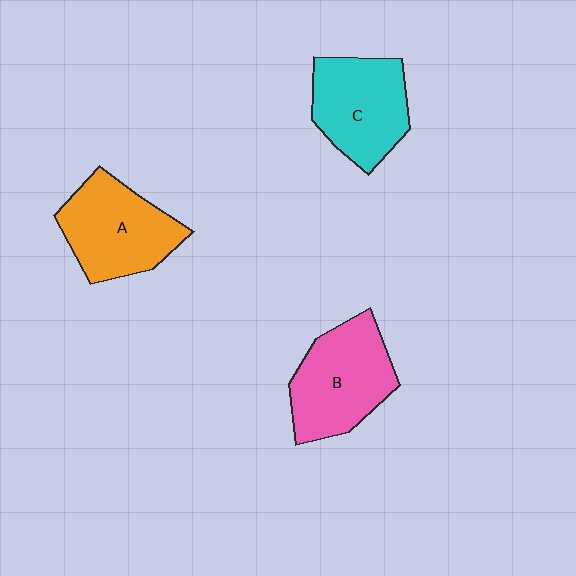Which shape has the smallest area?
Shape C (cyan).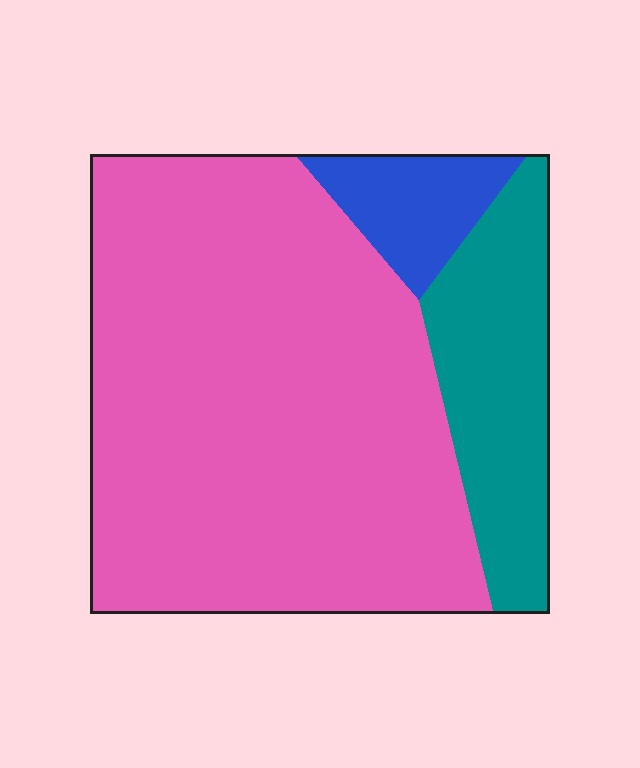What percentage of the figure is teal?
Teal covers roughly 20% of the figure.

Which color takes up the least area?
Blue, at roughly 10%.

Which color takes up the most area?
Pink, at roughly 75%.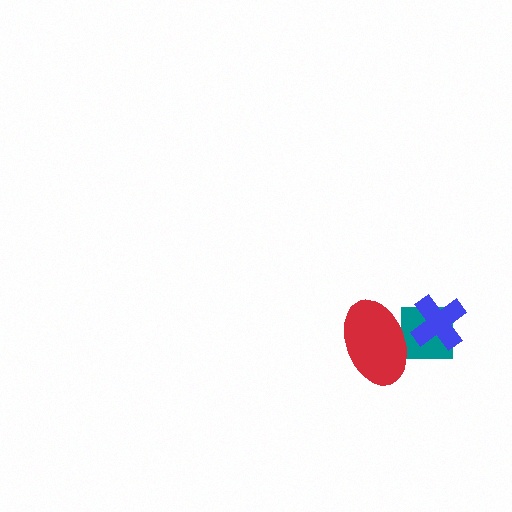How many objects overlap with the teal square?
2 objects overlap with the teal square.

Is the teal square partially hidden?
Yes, it is partially covered by another shape.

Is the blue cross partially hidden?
No, no other shape covers it.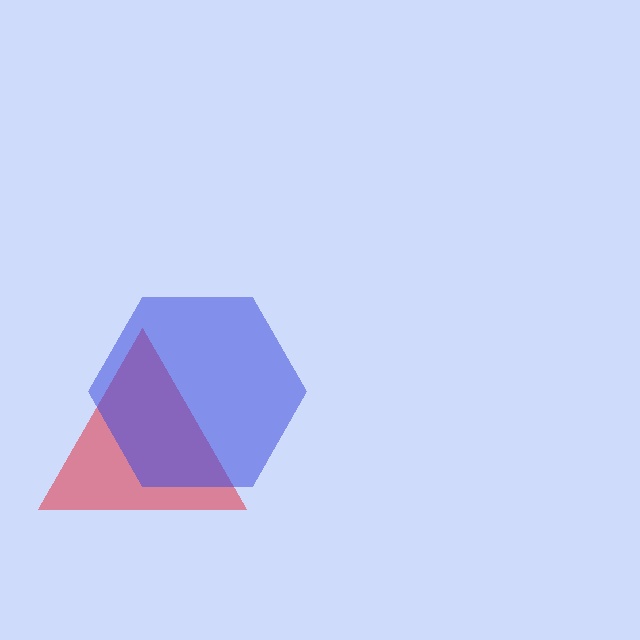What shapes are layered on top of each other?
The layered shapes are: a red triangle, a blue hexagon.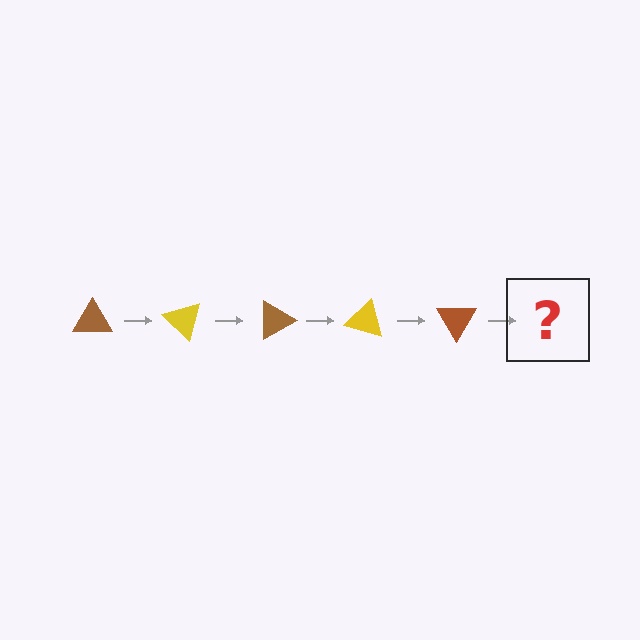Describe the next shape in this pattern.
It should be a yellow triangle, rotated 225 degrees from the start.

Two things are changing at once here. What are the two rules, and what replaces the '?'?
The two rules are that it rotates 45 degrees each step and the color cycles through brown and yellow. The '?' should be a yellow triangle, rotated 225 degrees from the start.